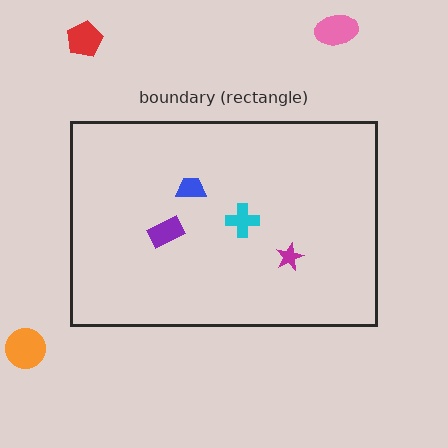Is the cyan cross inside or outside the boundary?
Inside.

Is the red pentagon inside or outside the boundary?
Outside.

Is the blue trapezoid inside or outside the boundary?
Inside.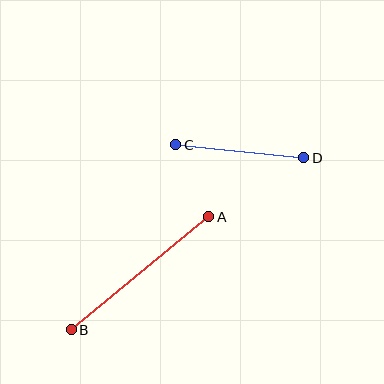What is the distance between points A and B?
The distance is approximately 178 pixels.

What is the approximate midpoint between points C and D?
The midpoint is at approximately (240, 151) pixels.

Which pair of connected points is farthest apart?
Points A and B are farthest apart.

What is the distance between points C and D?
The distance is approximately 128 pixels.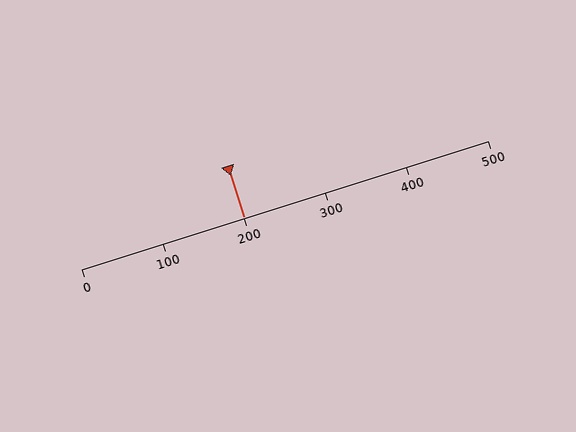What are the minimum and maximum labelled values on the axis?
The axis runs from 0 to 500.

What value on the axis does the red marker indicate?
The marker indicates approximately 200.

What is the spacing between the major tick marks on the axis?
The major ticks are spaced 100 apart.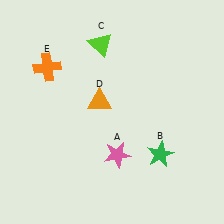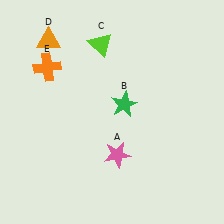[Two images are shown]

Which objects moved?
The objects that moved are: the green star (B), the orange triangle (D).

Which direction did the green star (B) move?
The green star (B) moved up.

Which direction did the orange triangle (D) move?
The orange triangle (D) moved up.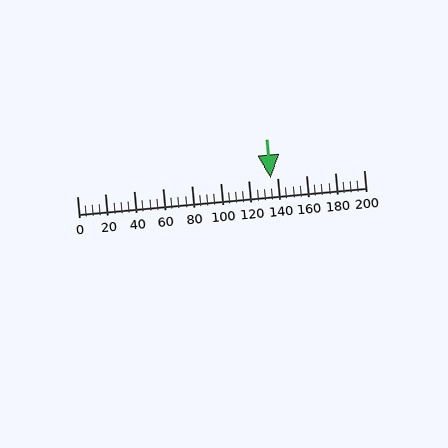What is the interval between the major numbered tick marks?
The major tick marks are spaced 20 units apart.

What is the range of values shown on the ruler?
The ruler shows values from 0 to 200.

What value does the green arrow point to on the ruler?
The green arrow points to approximately 135.